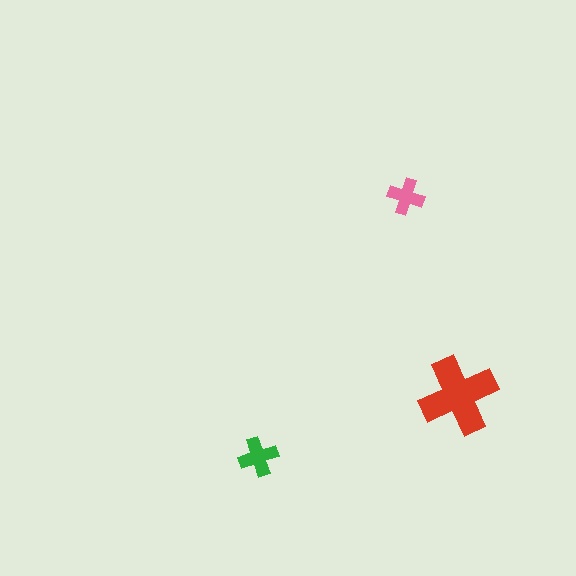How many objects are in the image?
There are 3 objects in the image.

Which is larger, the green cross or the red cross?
The red one.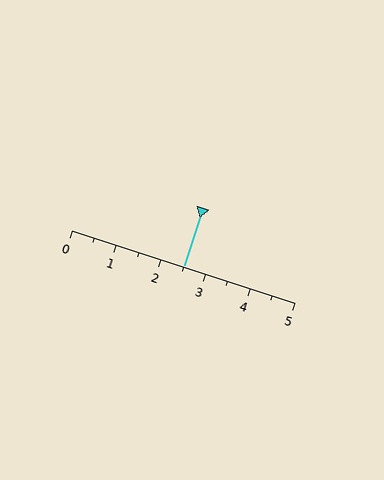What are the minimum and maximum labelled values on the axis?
The axis runs from 0 to 5.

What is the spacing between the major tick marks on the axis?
The major ticks are spaced 1 apart.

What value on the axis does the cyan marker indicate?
The marker indicates approximately 2.5.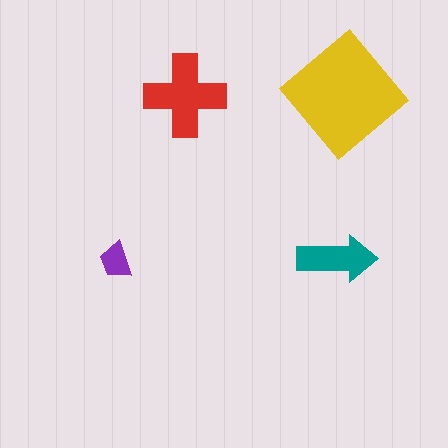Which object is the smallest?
The purple trapezoid.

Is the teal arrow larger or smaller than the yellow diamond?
Smaller.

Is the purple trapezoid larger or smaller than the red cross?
Smaller.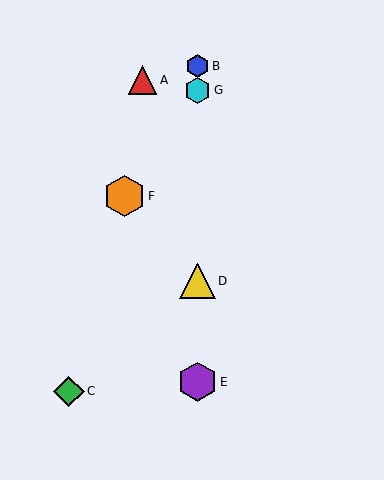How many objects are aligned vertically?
4 objects (B, D, E, G) are aligned vertically.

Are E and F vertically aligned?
No, E is at x≈197 and F is at x≈124.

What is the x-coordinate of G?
Object G is at x≈197.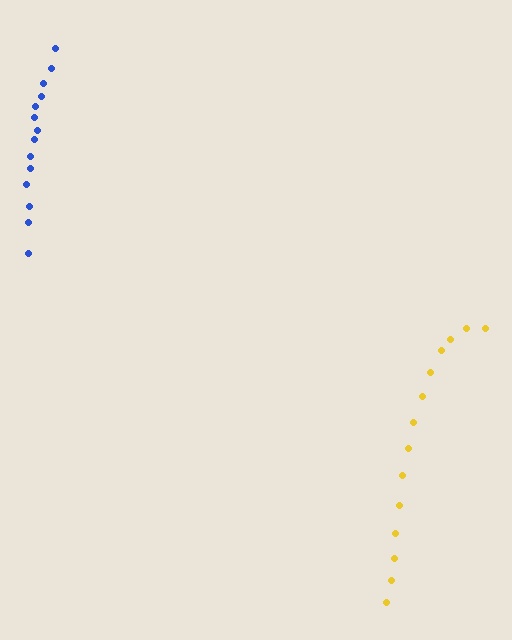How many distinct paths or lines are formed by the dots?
There are 2 distinct paths.